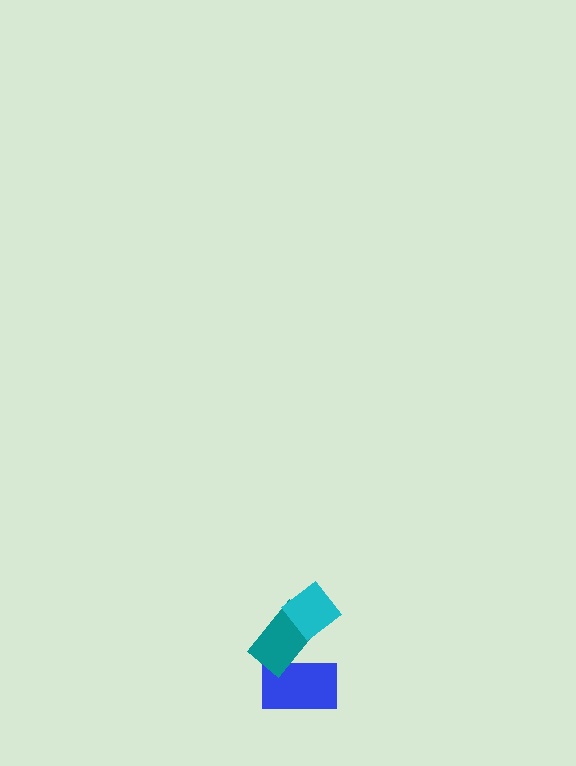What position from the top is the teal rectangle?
The teal rectangle is 2nd from the top.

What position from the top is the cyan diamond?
The cyan diamond is 1st from the top.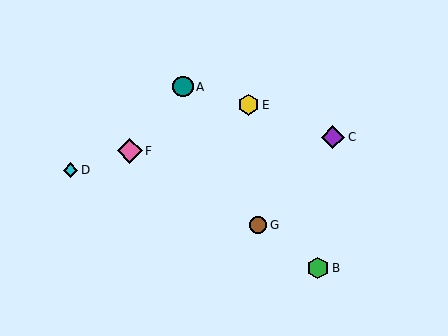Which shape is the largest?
The pink diamond (labeled F) is the largest.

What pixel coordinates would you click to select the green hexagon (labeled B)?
Click at (318, 268) to select the green hexagon B.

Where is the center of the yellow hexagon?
The center of the yellow hexagon is at (248, 105).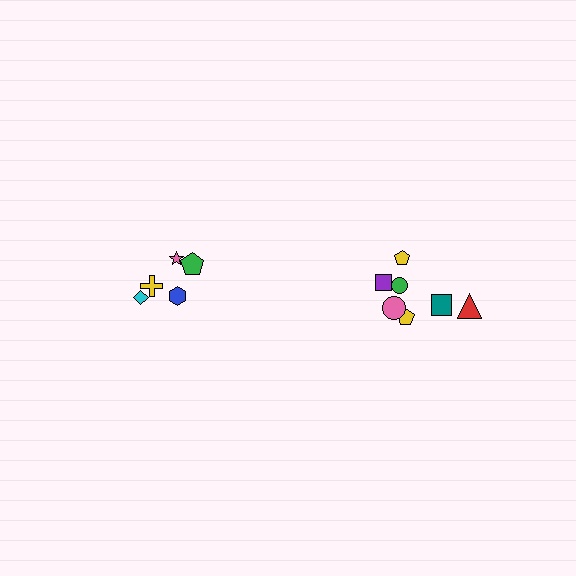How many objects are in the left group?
There are 5 objects.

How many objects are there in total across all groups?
There are 12 objects.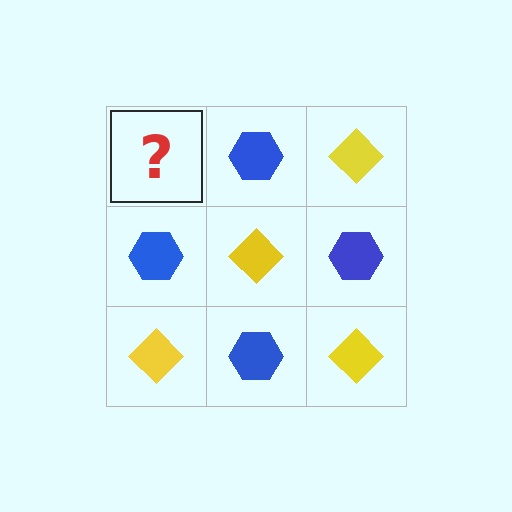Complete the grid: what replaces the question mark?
The question mark should be replaced with a yellow diamond.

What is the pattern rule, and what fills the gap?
The rule is that it alternates yellow diamond and blue hexagon in a checkerboard pattern. The gap should be filled with a yellow diamond.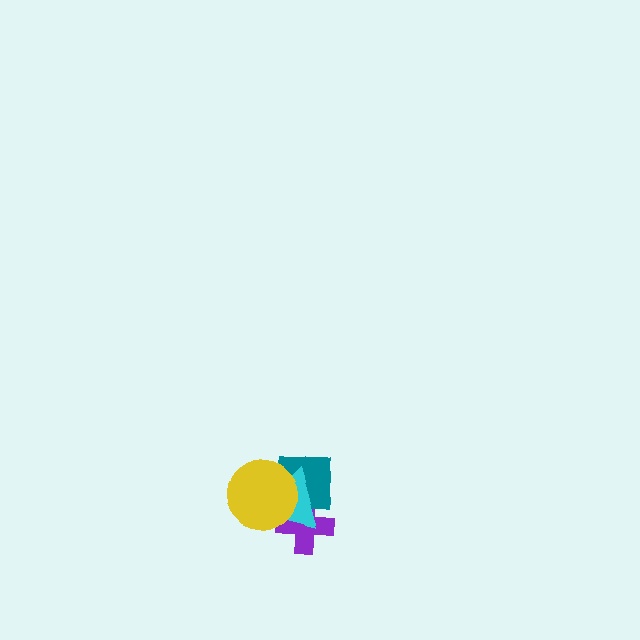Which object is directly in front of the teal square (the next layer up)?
The cyan triangle is directly in front of the teal square.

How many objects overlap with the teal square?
3 objects overlap with the teal square.